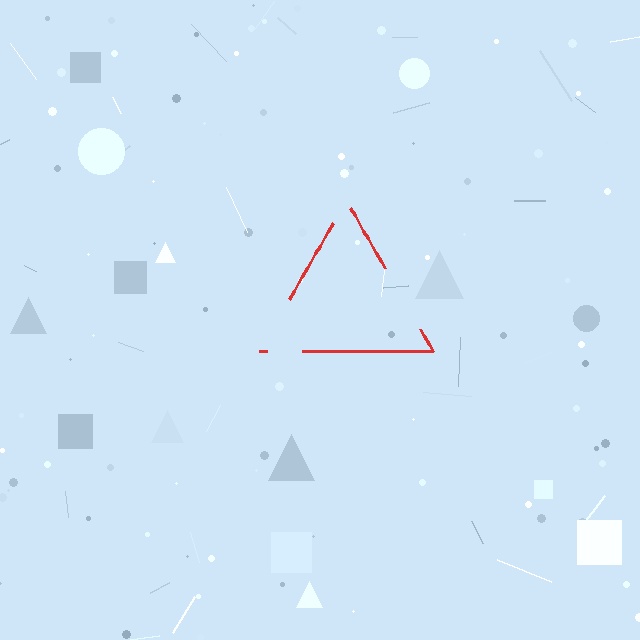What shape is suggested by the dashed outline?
The dashed outline suggests a triangle.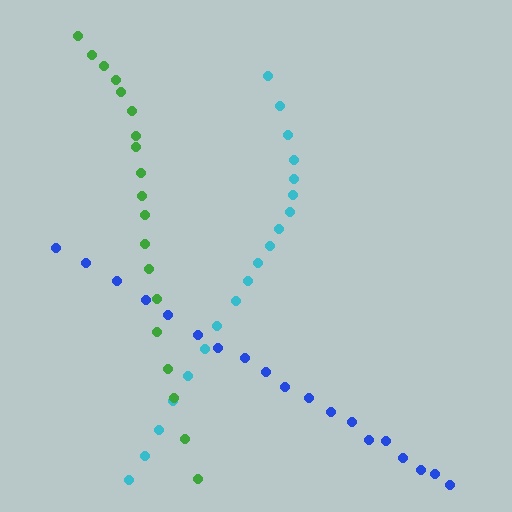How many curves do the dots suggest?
There are 3 distinct paths.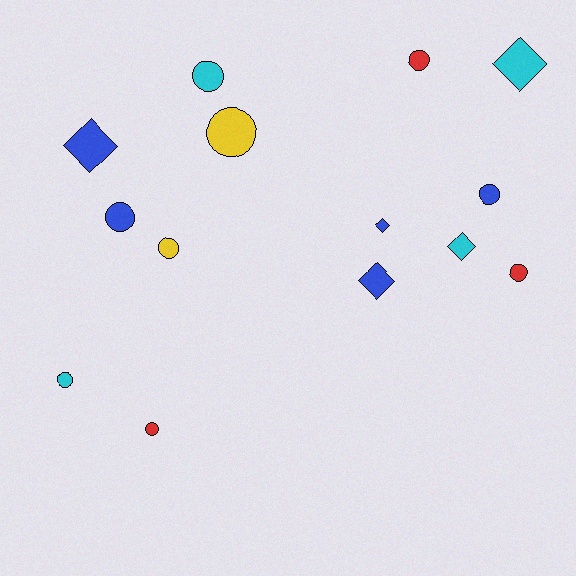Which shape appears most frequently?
Circle, with 9 objects.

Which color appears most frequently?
Blue, with 5 objects.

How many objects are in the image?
There are 14 objects.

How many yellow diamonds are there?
There are no yellow diamonds.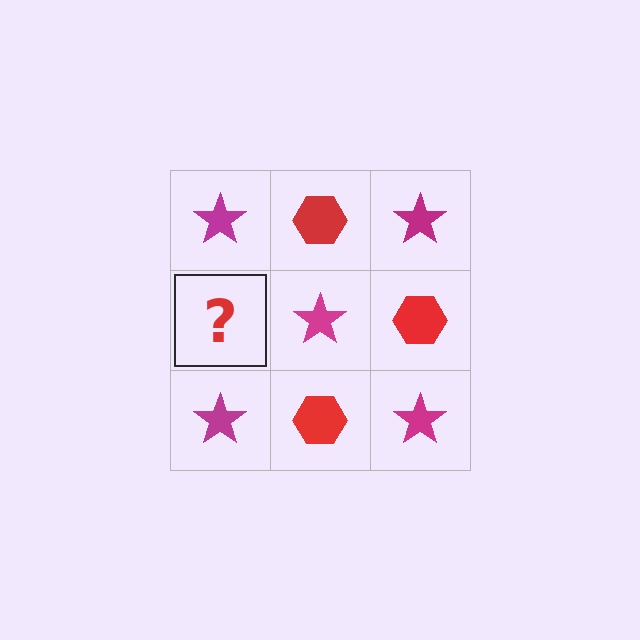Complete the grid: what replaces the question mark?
The question mark should be replaced with a red hexagon.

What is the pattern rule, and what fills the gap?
The rule is that it alternates magenta star and red hexagon in a checkerboard pattern. The gap should be filled with a red hexagon.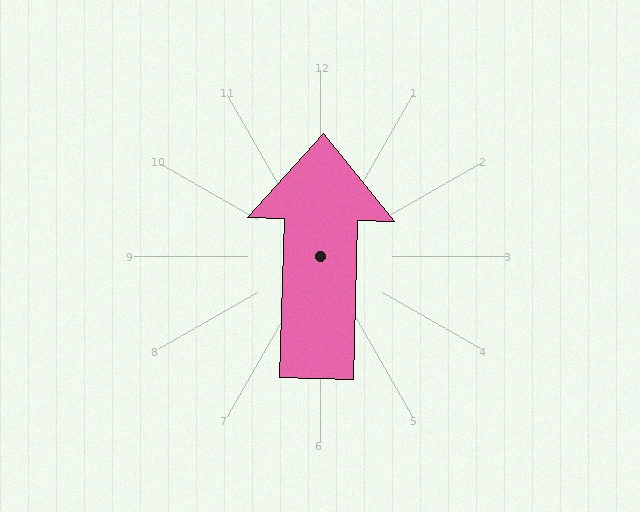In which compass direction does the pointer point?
North.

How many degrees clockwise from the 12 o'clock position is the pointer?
Approximately 2 degrees.